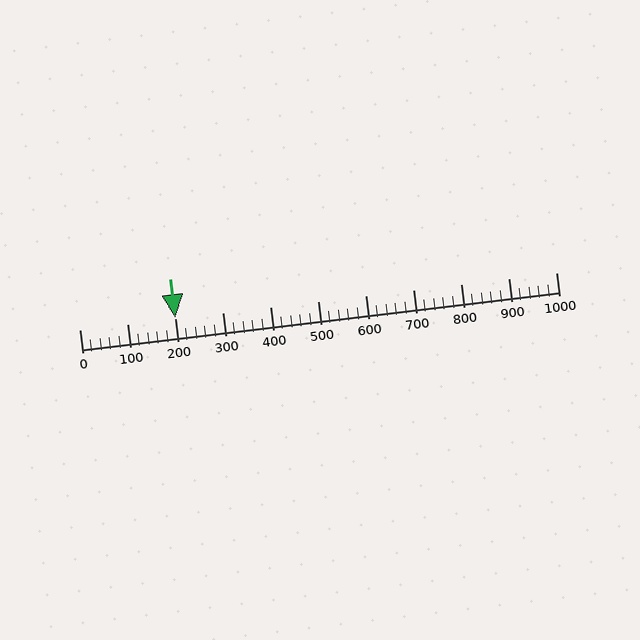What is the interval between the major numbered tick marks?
The major tick marks are spaced 100 units apart.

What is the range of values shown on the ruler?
The ruler shows values from 0 to 1000.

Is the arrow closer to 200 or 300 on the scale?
The arrow is closer to 200.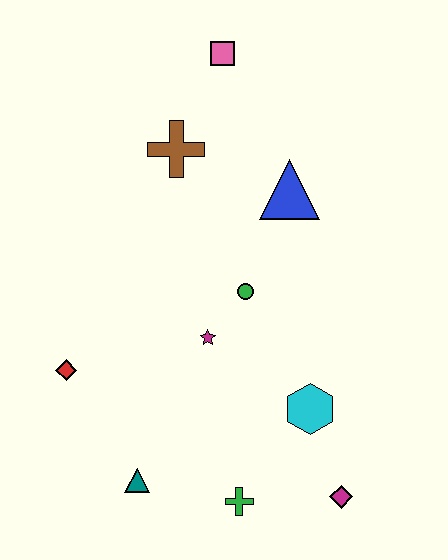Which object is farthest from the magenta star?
The pink square is farthest from the magenta star.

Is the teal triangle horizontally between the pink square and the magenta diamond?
No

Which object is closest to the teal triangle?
The green cross is closest to the teal triangle.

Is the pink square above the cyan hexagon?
Yes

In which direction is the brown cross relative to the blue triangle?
The brown cross is to the left of the blue triangle.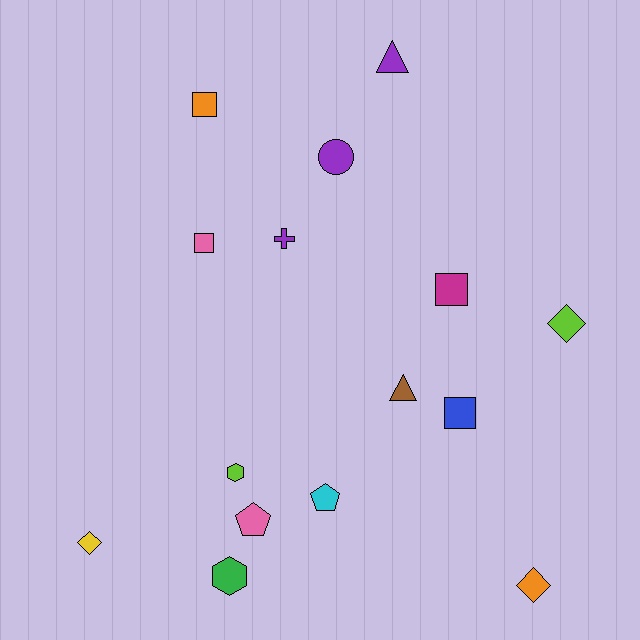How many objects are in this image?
There are 15 objects.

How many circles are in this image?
There is 1 circle.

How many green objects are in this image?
There is 1 green object.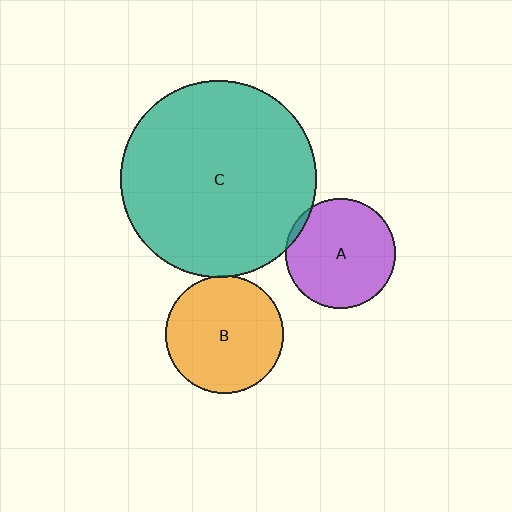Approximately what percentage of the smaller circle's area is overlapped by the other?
Approximately 5%.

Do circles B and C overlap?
Yes.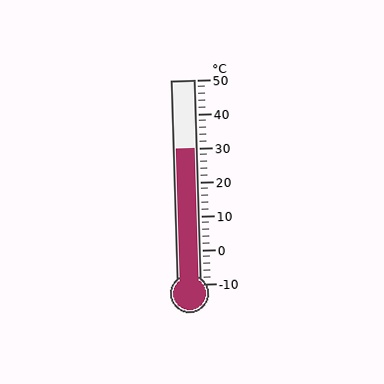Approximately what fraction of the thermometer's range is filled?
The thermometer is filled to approximately 65% of its range.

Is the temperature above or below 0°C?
The temperature is above 0°C.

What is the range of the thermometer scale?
The thermometer scale ranges from -10°C to 50°C.